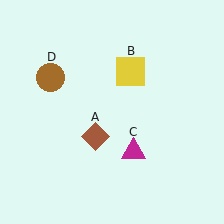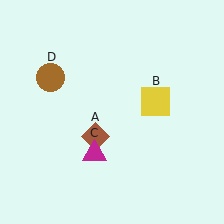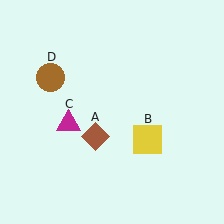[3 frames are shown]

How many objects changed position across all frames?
2 objects changed position: yellow square (object B), magenta triangle (object C).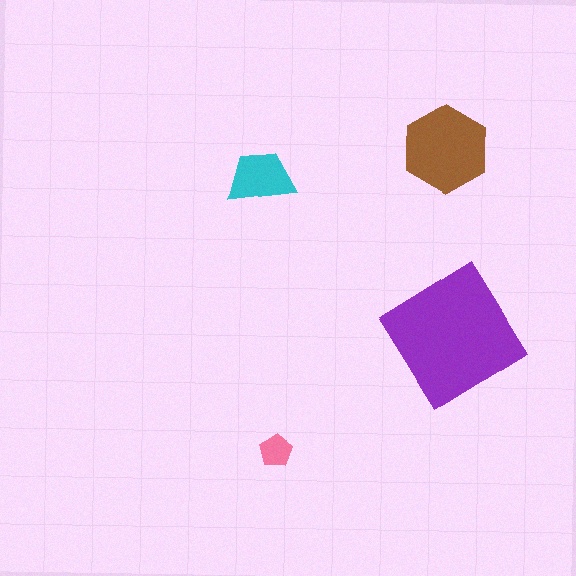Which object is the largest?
The purple diamond.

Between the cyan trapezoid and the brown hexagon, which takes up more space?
The brown hexagon.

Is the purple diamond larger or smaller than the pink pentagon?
Larger.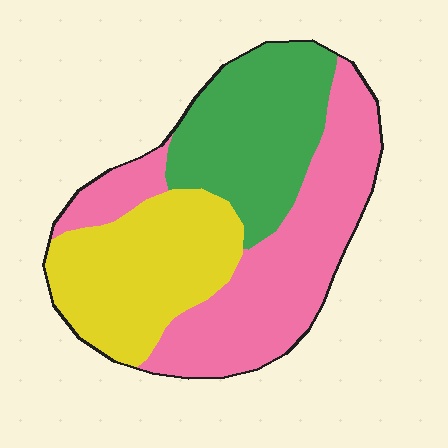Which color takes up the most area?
Pink, at roughly 40%.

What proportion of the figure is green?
Green takes up about one quarter (1/4) of the figure.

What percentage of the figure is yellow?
Yellow takes up between a quarter and a half of the figure.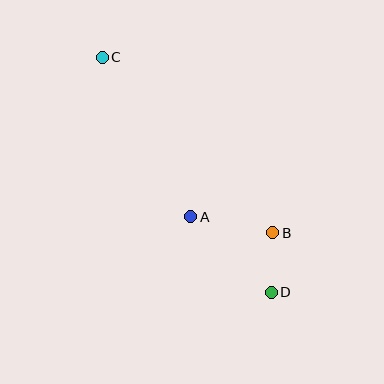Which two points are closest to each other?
Points B and D are closest to each other.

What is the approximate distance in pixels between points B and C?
The distance between B and C is approximately 245 pixels.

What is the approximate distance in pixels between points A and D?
The distance between A and D is approximately 111 pixels.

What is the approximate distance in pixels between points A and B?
The distance between A and B is approximately 84 pixels.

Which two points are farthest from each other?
Points C and D are farthest from each other.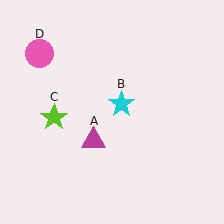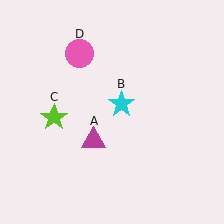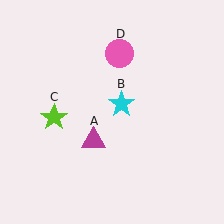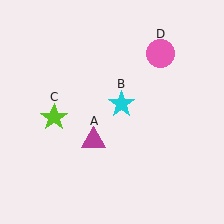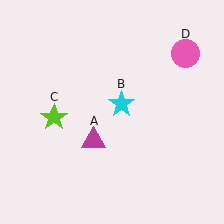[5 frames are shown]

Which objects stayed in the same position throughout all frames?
Magenta triangle (object A) and cyan star (object B) and lime star (object C) remained stationary.